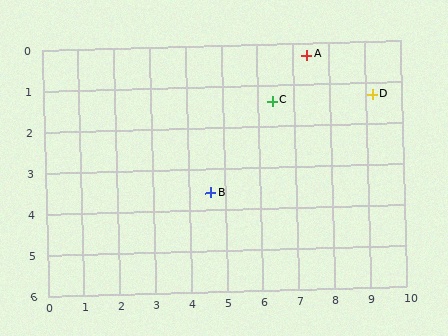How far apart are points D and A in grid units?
Points D and A are about 2.1 grid units apart.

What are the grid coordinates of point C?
Point C is at approximately (6.4, 1.4).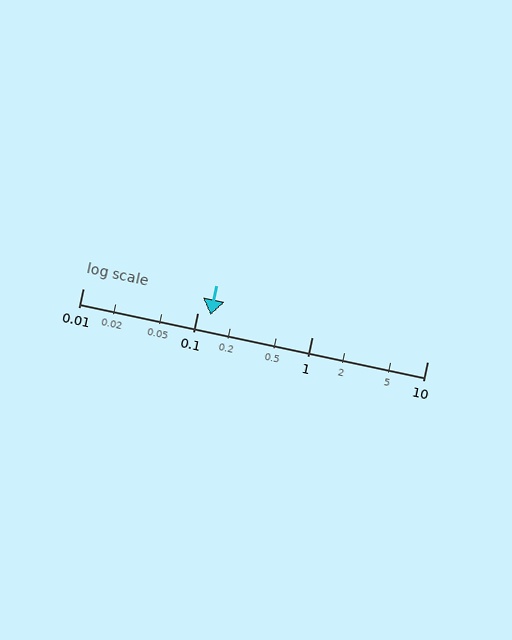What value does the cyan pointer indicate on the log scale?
The pointer indicates approximately 0.13.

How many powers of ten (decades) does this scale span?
The scale spans 3 decades, from 0.01 to 10.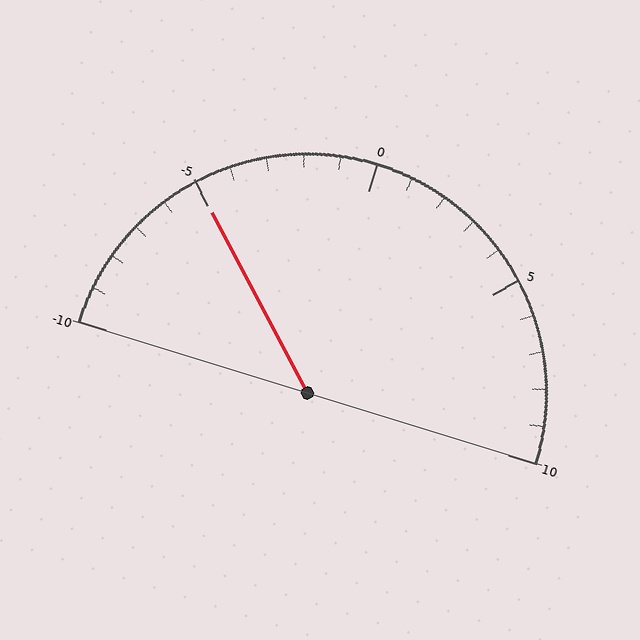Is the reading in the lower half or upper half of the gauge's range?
The reading is in the lower half of the range (-10 to 10).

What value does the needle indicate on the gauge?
The needle indicates approximately -5.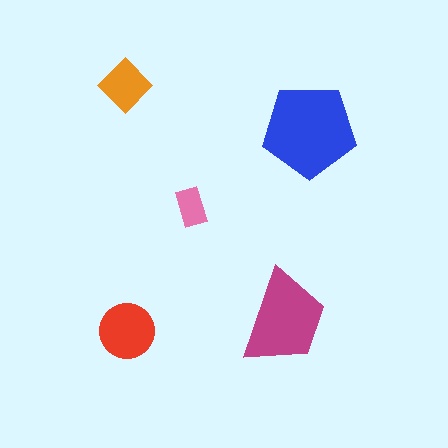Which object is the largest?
The blue pentagon.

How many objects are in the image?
There are 5 objects in the image.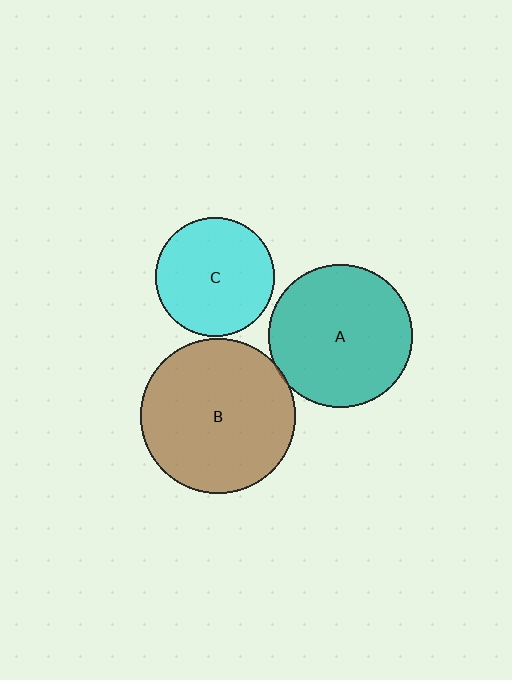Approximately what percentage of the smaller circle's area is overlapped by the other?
Approximately 5%.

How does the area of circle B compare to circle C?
Approximately 1.7 times.